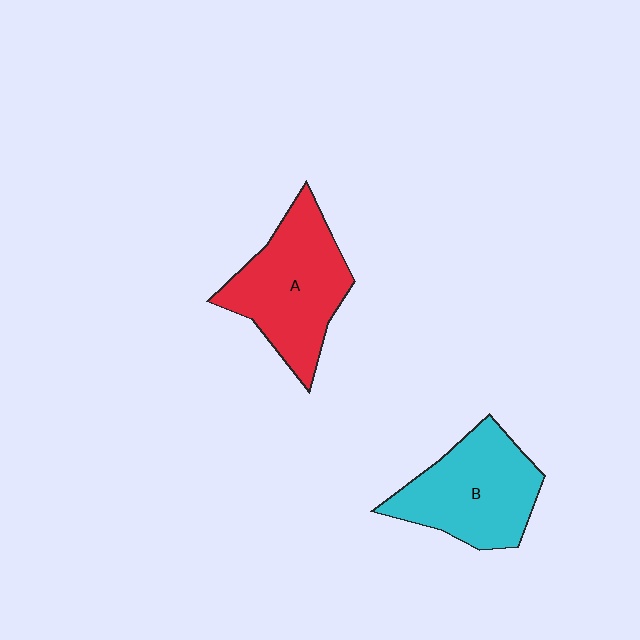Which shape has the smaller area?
Shape B (cyan).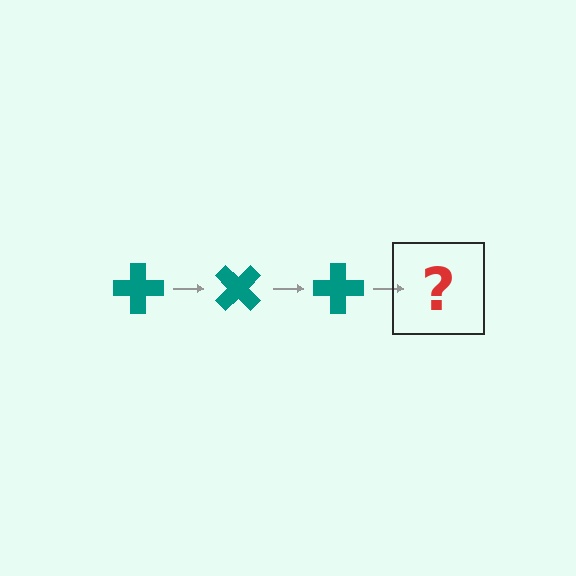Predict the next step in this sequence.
The next step is a teal cross rotated 135 degrees.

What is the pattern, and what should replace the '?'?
The pattern is that the cross rotates 45 degrees each step. The '?' should be a teal cross rotated 135 degrees.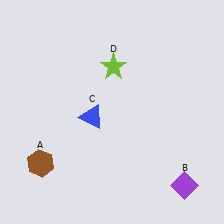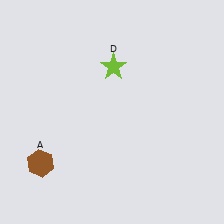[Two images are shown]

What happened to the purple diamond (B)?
The purple diamond (B) was removed in Image 2. It was in the bottom-right area of Image 1.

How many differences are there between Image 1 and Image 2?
There are 2 differences between the two images.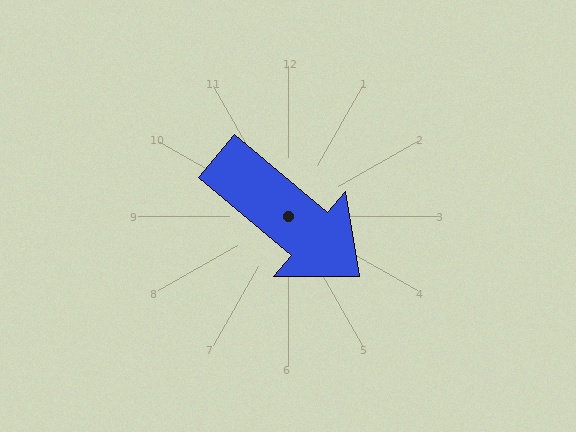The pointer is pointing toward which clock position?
Roughly 4 o'clock.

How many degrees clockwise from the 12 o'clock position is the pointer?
Approximately 130 degrees.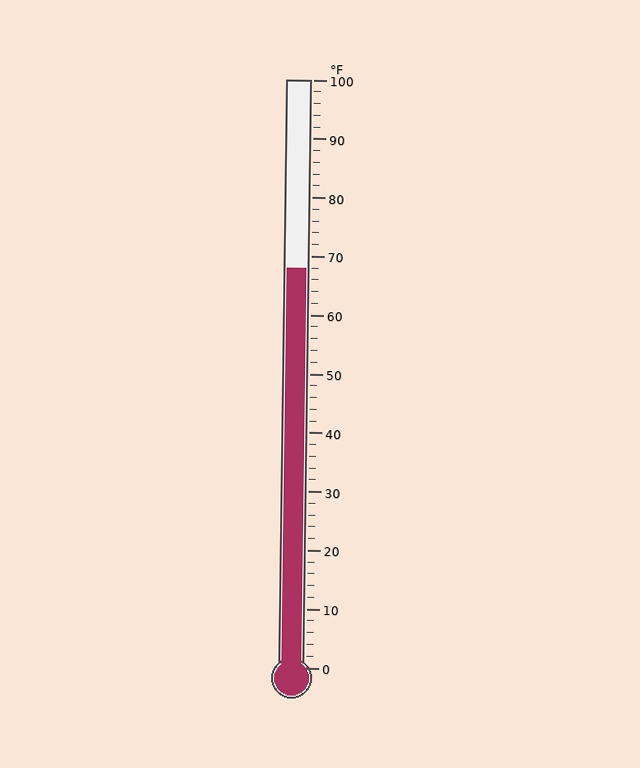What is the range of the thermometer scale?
The thermometer scale ranges from 0°F to 100°F.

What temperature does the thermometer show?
The thermometer shows approximately 68°F.